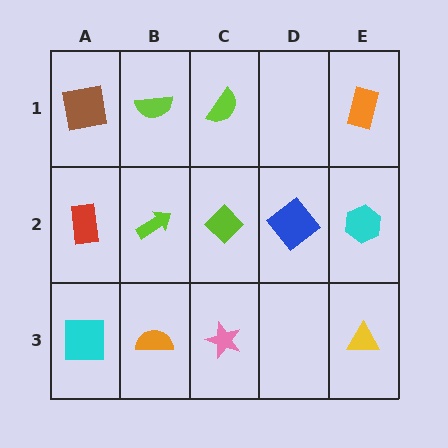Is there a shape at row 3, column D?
No, that cell is empty.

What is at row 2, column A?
A red rectangle.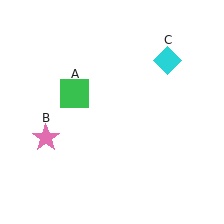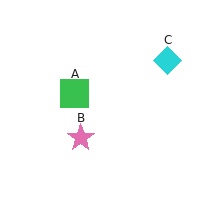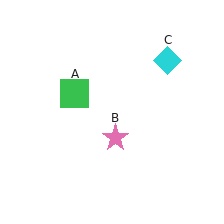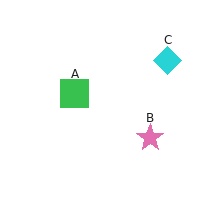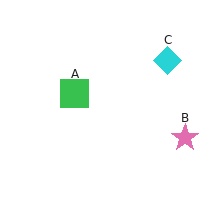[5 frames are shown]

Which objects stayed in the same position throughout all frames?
Green square (object A) and cyan diamond (object C) remained stationary.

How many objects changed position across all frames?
1 object changed position: pink star (object B).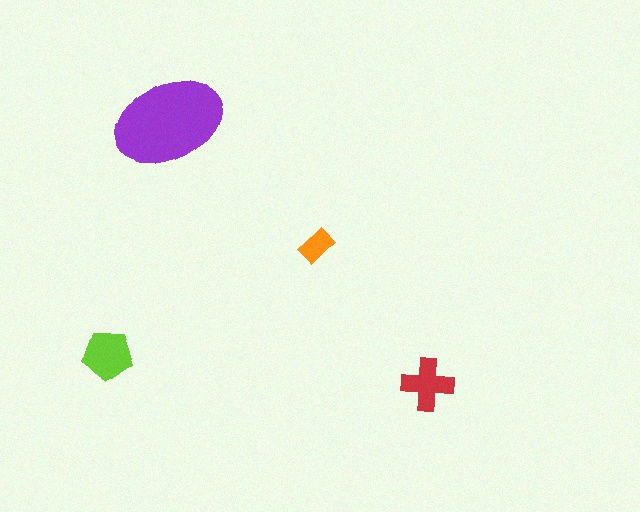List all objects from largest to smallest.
The purple ellipse, the lime pentagon, the red cross, the orange rectangle.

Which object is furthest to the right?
The red cross is rightmost.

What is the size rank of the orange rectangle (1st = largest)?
4th.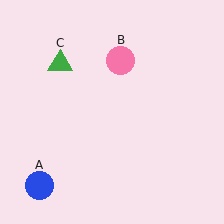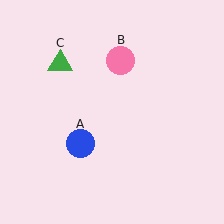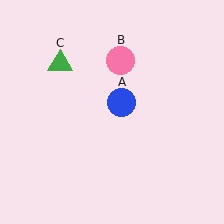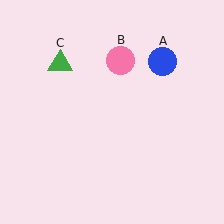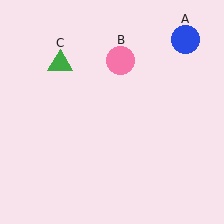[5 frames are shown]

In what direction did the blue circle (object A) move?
The blue circle (object A) moved up and to the right.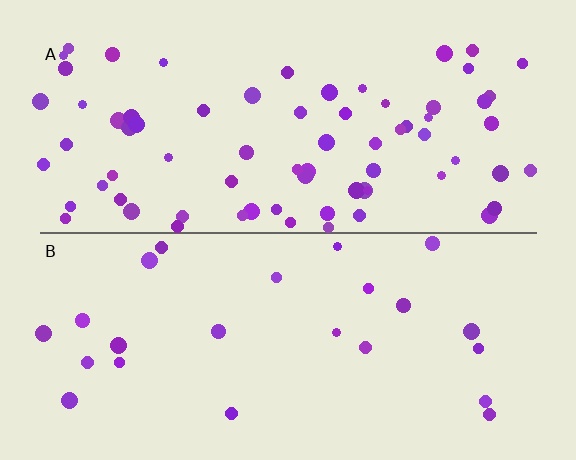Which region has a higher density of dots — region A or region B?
A (the top).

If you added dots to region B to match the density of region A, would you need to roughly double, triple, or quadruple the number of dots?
Approximately triple.